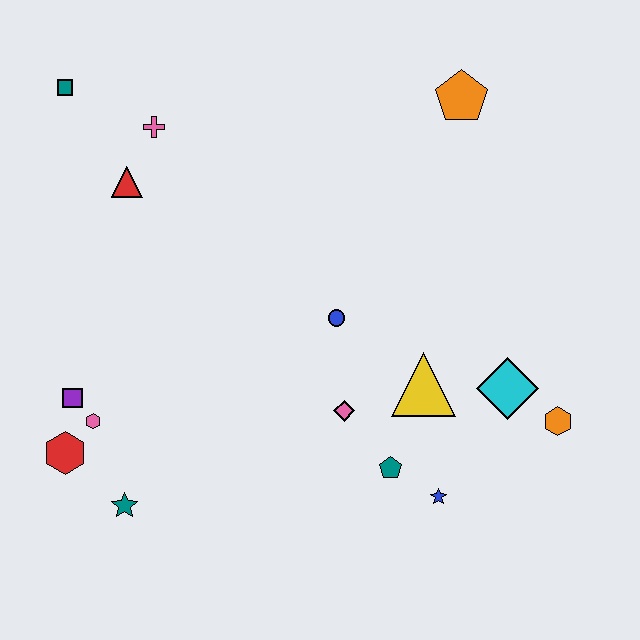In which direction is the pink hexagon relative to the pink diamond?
The pink hexagon is to the left of the pink diamond.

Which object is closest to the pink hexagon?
The purple square is closest to the pink hexagon.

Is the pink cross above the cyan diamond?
Yes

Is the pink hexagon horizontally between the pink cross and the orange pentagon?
No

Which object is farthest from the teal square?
The orange hexagon is farthest from the teal square.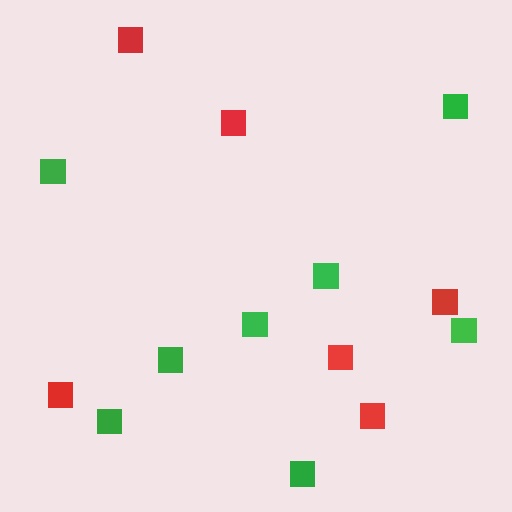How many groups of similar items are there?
There are 2 groups: one group of red squares (6) and one group of green squares (8).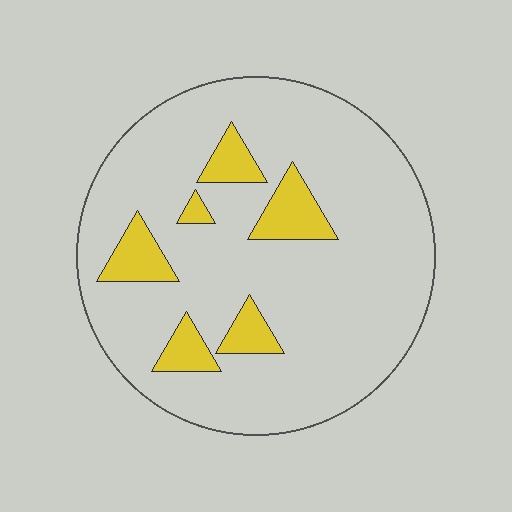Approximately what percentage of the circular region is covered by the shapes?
Approximately 15%.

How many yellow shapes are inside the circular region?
6.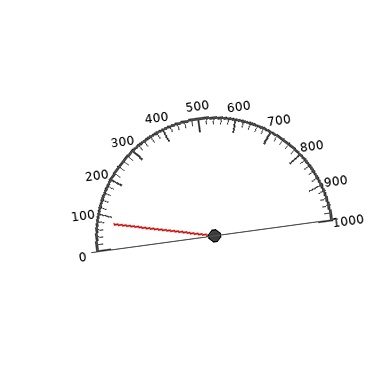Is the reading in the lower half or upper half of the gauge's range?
The reading is in the lower half of the range (0 to 1000).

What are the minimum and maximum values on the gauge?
The gauge ranges from 0 to 1000.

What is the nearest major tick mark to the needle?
The nearest major tick mark is 100.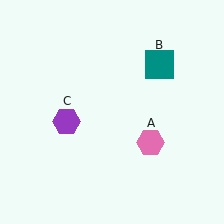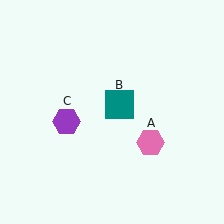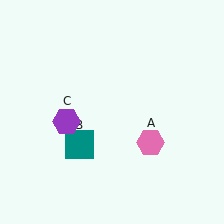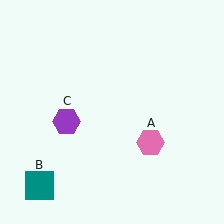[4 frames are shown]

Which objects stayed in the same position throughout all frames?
Pink hexagon (object A) and purple hexagon (object C) remained stationary.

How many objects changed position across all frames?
1 object changed position: teal square (object B).